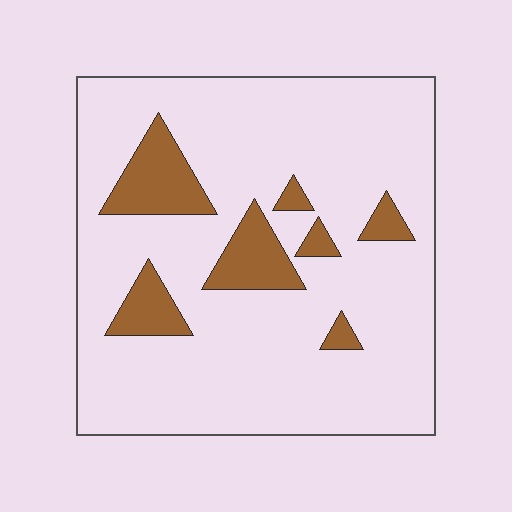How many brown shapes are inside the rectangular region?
7.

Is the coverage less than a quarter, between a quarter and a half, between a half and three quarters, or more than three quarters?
Less than a quarter.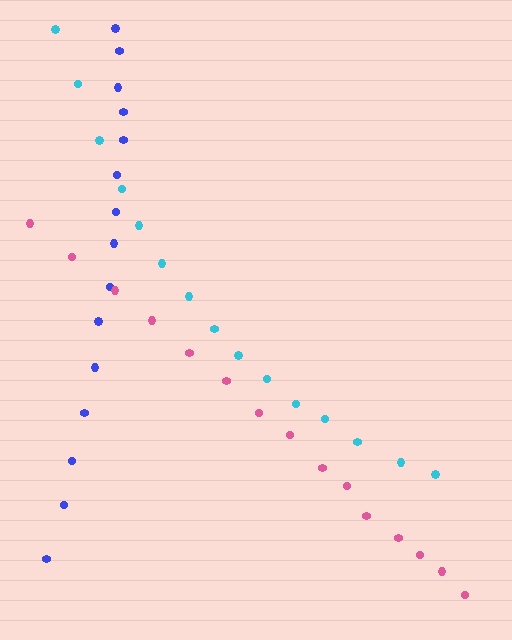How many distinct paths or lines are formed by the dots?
There are 3 distinct paths.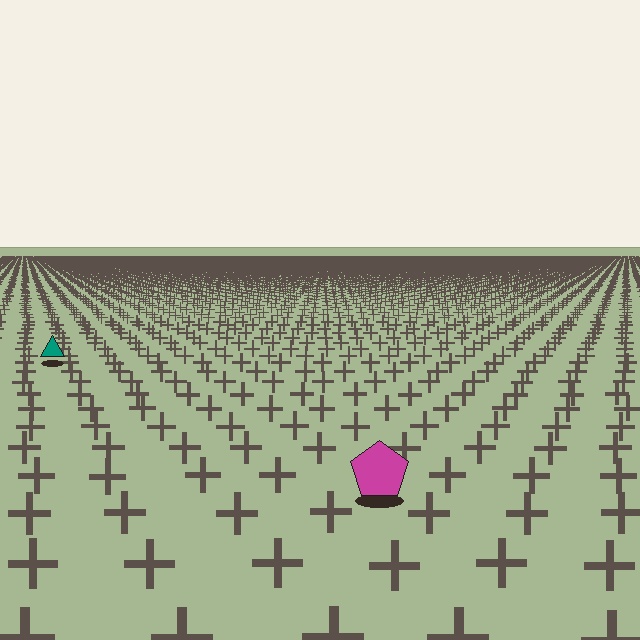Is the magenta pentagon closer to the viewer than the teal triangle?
Yes. The magenta pentagon is closer — you can tell from the texture gradient: the ground texture is coarser near it.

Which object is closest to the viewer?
The magenta pentagon is closest. The texture marks near it are larger and more spread out.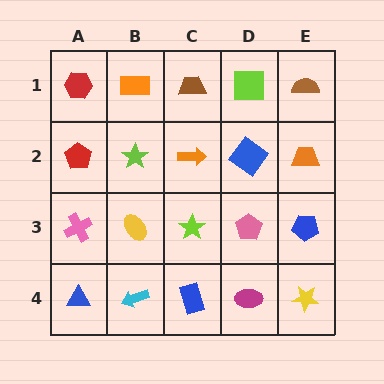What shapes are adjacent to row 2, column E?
A brown semicircle (row 1, column E), a blue pentagon (row 3, column E), a blue diamond (row 2, column D).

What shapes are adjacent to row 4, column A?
A pink cross (row 3, column A), a cyan arrow (row 4, column B).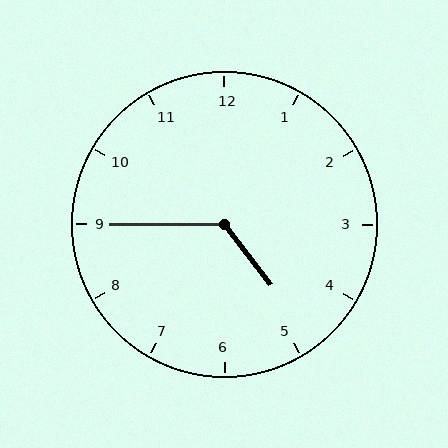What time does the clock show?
4:45.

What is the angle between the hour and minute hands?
Approximately 128 degrees.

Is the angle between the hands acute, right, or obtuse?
It is obtuse.